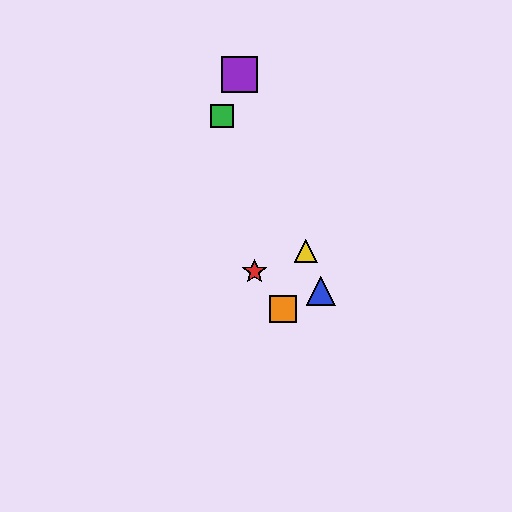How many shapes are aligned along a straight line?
3 shapes (the blue triangle, the yellow triangle, the purple square) are aligned along a straight line.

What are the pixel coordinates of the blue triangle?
The blue triangle is at (321, 291).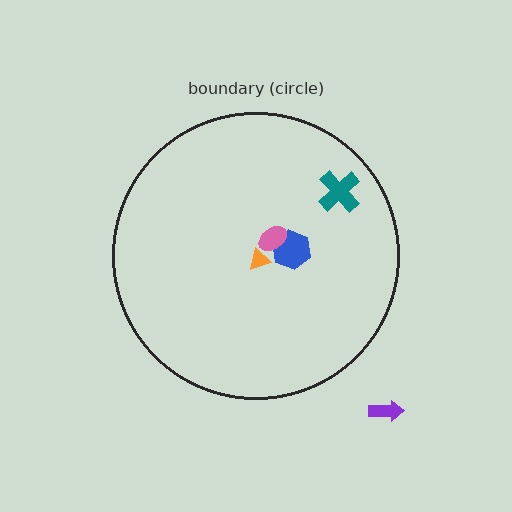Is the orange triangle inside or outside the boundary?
Inside.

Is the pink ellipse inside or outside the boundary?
Inside.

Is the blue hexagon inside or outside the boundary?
Inside.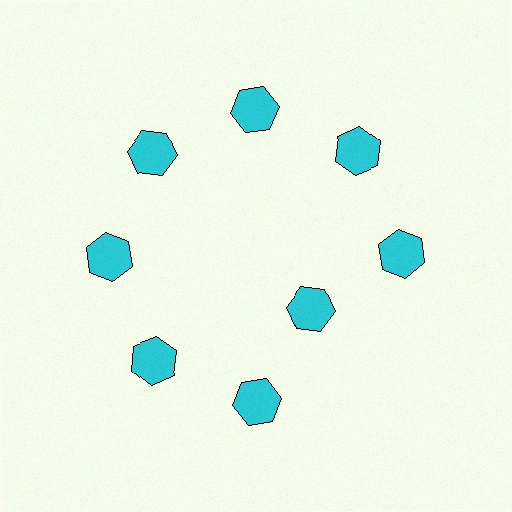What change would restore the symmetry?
The symmetry would be restored by moving it outward, back onto the ring so that all 8 hexagons sit at equal angles and equal distance from the center.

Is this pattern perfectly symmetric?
No. The 8 cyan hexagons are arranged in a ring, but one element near the 4 o'clock position is pulled inward toward the center, breaking the 8-fold rotational symmetry.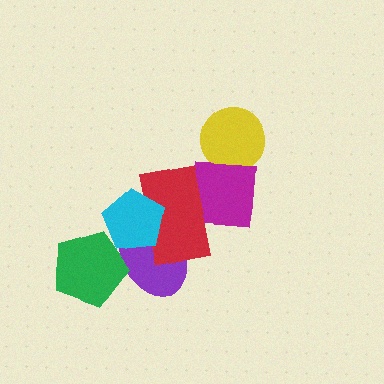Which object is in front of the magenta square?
The red rectangle is in front of the magenta square.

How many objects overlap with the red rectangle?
3 objects overlap with the red rectangle.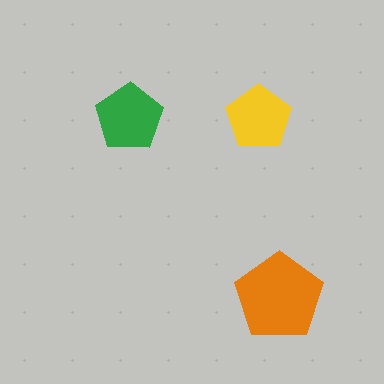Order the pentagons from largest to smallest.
the orange one, the green one, the yellow one.